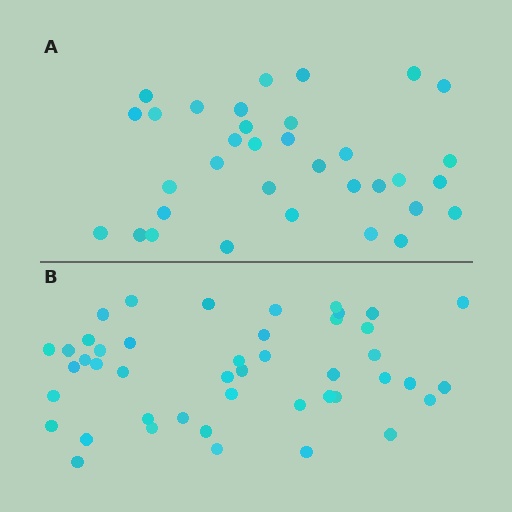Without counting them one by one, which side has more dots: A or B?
Region B (the bottom region) has more dots.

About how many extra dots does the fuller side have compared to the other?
Region B has roughly 12 or so more dots than region A.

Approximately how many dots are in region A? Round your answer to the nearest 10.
About 30 dots. (The exact count is 34, which rounds to 30.)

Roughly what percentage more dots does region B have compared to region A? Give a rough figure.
About 30% more.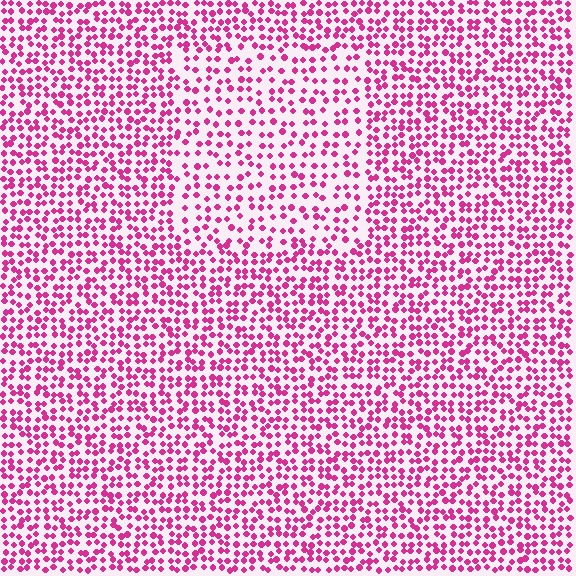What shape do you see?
I see a rectangle.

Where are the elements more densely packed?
The elements are more densely packed outside the rectangle boundary.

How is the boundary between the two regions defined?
The boundary is defined by a change in element density (approximately 1.6x ratio). All elements are the same color, size, and shape.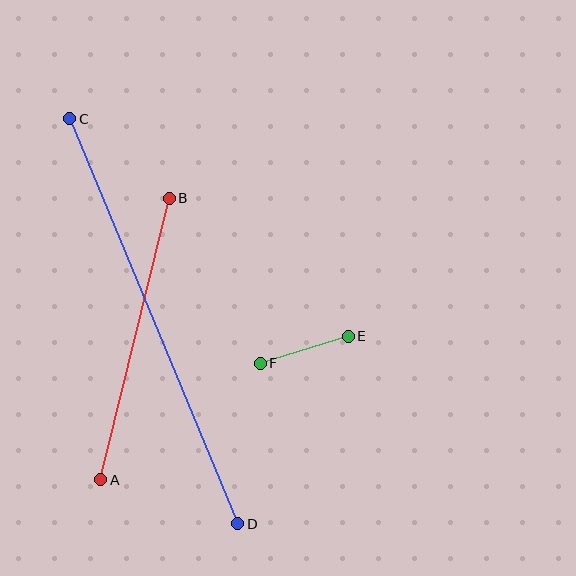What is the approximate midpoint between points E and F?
The midpoint is at approximately (304, 350) pixels.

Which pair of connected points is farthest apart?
Points C and D are farthest apart.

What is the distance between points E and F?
The distance is approximately 92 pixels.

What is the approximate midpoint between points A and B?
The midpoint is at approximately (135, 339) pixels.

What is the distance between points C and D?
The distance is approximately 439 pixels.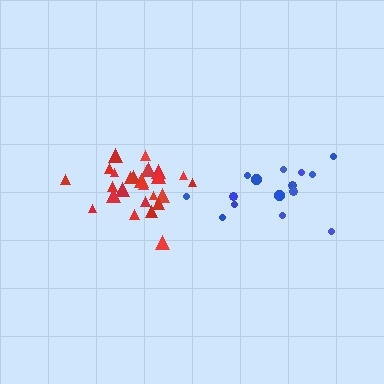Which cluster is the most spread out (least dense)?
Blue.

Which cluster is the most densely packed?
Red.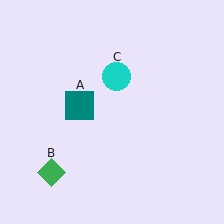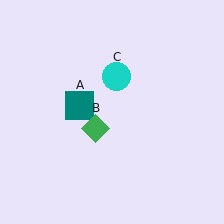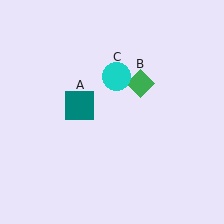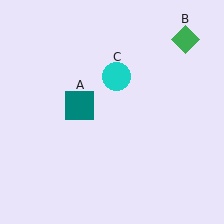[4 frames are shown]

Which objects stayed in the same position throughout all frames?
Teal square (object A) and cyan circle (object C) remained stationary.